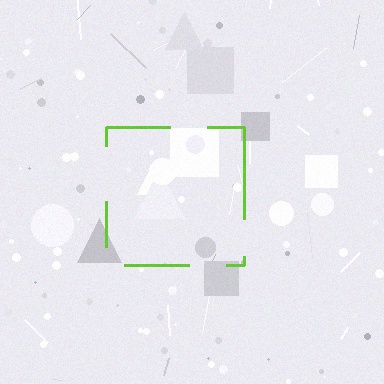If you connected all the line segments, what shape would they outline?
They would outline a square.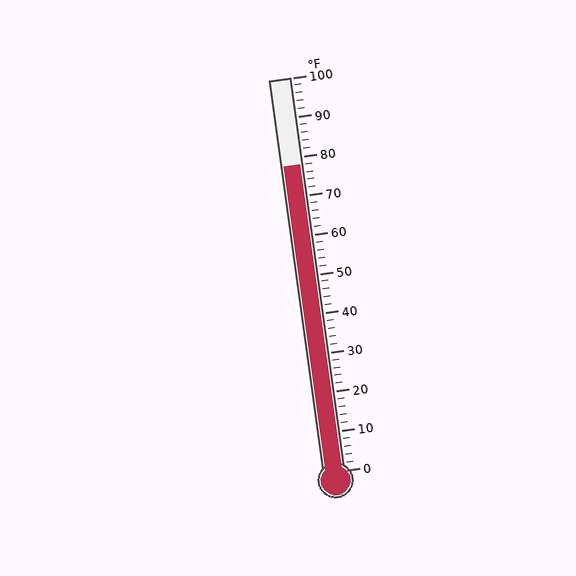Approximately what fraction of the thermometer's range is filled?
The thermometer is filled to approximately 80% of its range.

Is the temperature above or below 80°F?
The temperature is below 80°F.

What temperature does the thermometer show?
The thermometer shows approximately 78°F.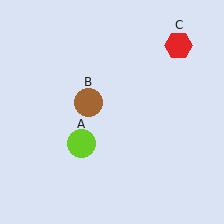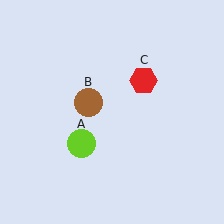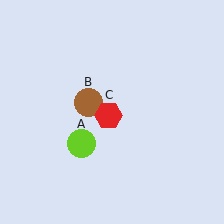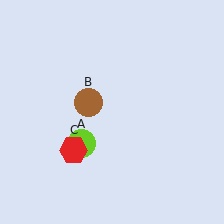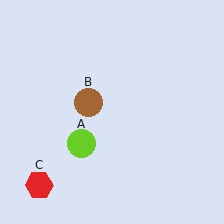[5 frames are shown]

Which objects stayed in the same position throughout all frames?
Lime circle (object A) and brown circle (object B) remained stationary.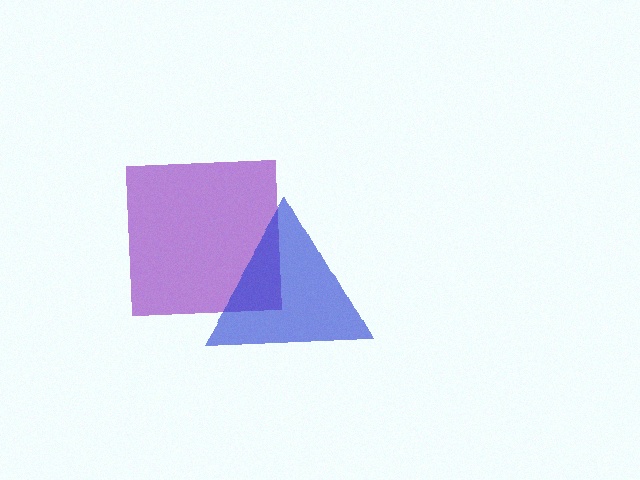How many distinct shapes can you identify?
There are 2 distinct shapes: a purple square, a blue triangle.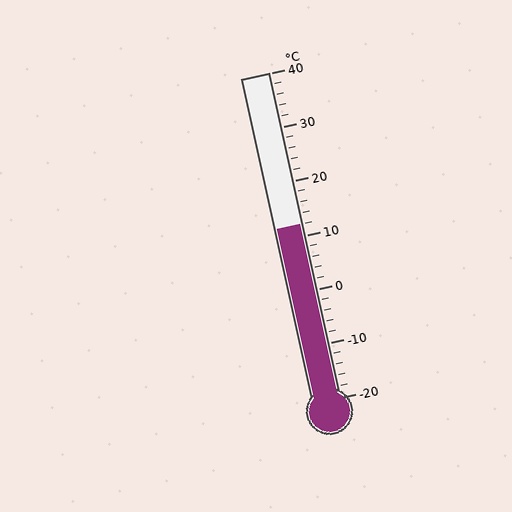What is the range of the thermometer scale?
The thermometer scale ranges from -20°C to 40°C.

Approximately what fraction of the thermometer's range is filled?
The thermometer is filled to approximately 55% of its range.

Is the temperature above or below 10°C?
The temperature is above 10°C.